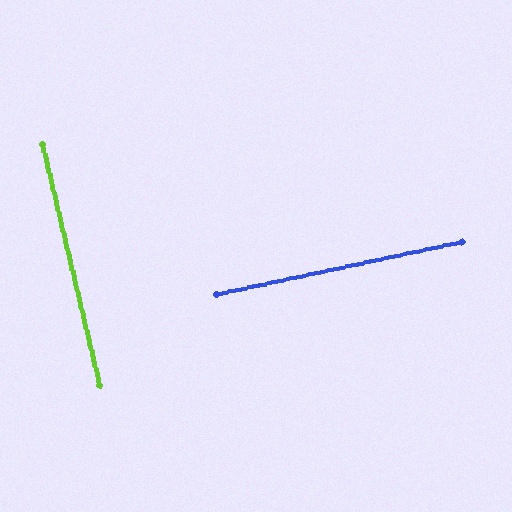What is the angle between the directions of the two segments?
Approximately 89 degrees.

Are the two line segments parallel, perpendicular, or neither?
Perpendicular — they meet at approximately 89°.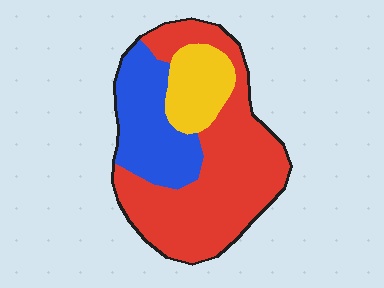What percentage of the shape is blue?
Blue covers 26% of the shape.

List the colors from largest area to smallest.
From largest to smallest: red, blue, yellow.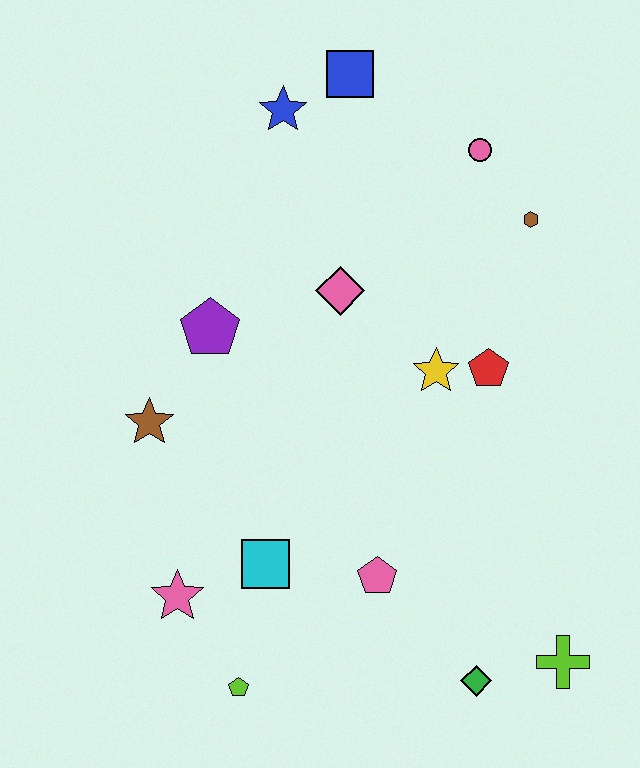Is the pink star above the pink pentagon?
No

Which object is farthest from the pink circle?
The lime pentagon is farthest from the pink circle.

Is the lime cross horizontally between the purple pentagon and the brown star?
No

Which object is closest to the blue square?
The blue star is closest to the blue square.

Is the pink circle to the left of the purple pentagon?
No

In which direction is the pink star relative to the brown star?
The pink star is below the brown star.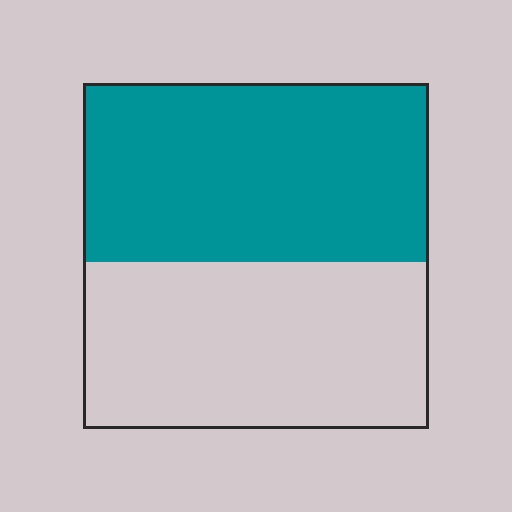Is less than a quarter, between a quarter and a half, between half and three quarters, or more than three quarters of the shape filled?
Between half and three quarters.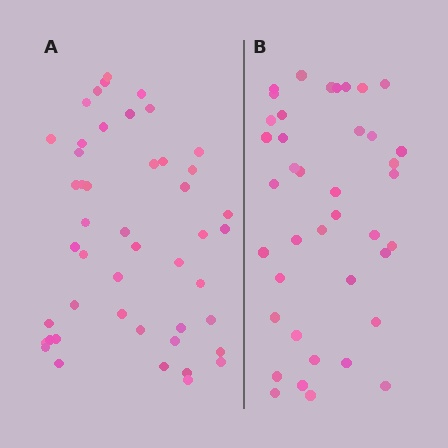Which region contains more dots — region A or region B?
Region A (the left region) has more dots.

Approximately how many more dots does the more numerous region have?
Region A has roughly 8 or so more dots than region B.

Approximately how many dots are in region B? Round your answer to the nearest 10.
About 40 dots.